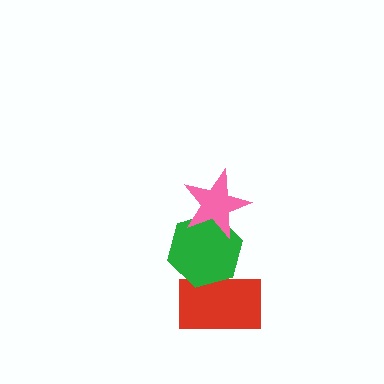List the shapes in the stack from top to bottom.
From top to bottom: the pink star, the green hexagon, the red rectangle.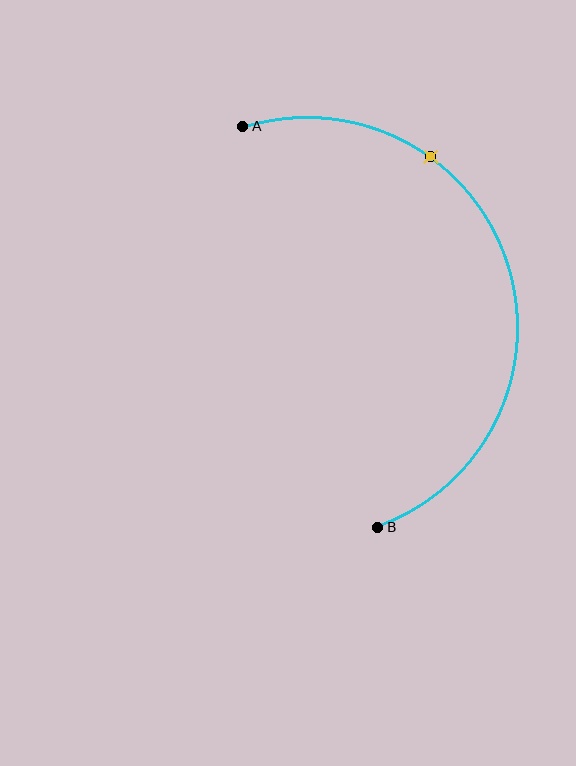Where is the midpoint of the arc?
The arc midpoint is the point on the curve farthest from the straight line joining A and B. It sits to the right of that line.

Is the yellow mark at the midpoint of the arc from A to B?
No. The yellow mark lies on the arc but is closer to endpoint A. The arc midpoint would be at the point on the curve equidistant along the arc from both A and B.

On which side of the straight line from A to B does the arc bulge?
The arc bulges to the right of the straight line connecting A and B.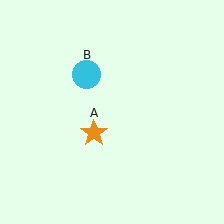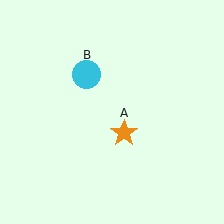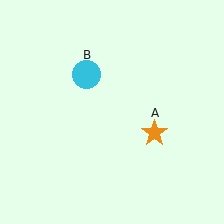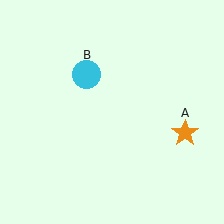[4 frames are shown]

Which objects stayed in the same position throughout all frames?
Cyan circle (object B) remained stationary.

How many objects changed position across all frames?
1 object changed position: orange star (object A).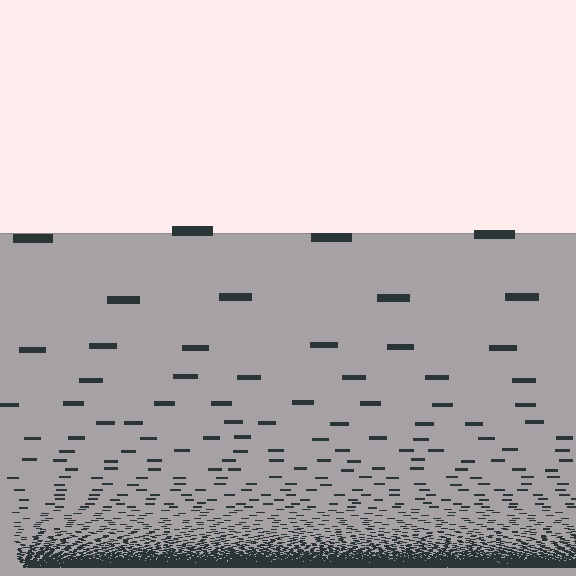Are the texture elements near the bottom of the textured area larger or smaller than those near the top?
Smaller. The gradient is inverted — elements near the bottom are smaller and denser.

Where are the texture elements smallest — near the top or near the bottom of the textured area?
Near the bottom.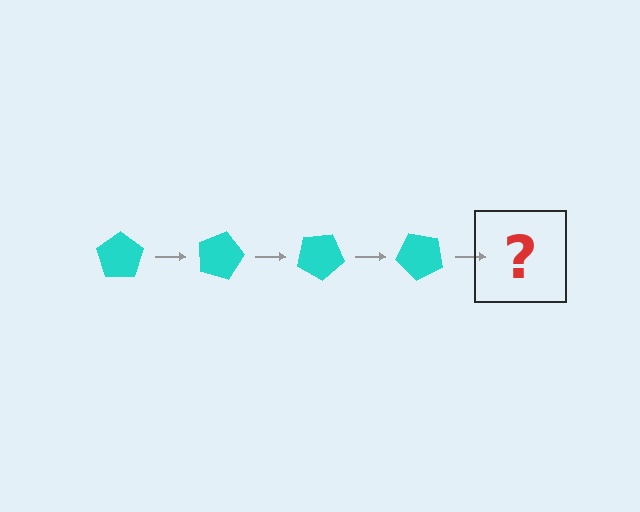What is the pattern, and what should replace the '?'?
The pattern is that the pentagon rotates 15 degrees each step. The '?' should be a cyan pentagon rotated 60 degrees.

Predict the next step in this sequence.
The next step is a cyan pentagon rotated 60 degrees.